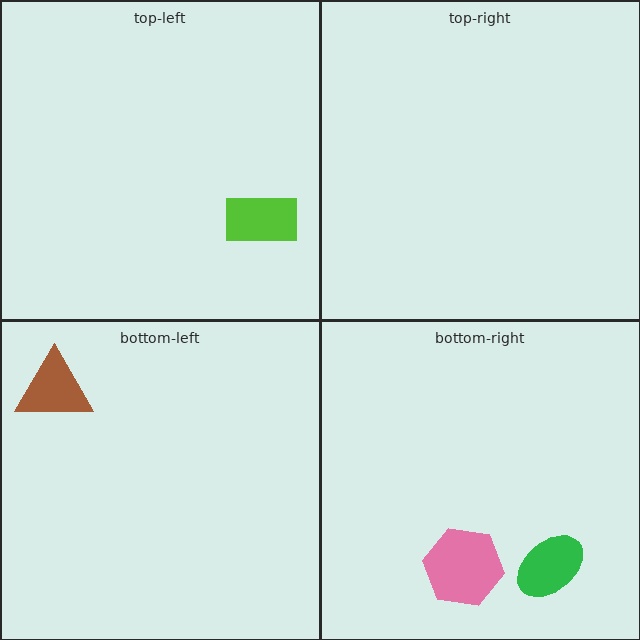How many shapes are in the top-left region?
1.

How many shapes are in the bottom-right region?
2.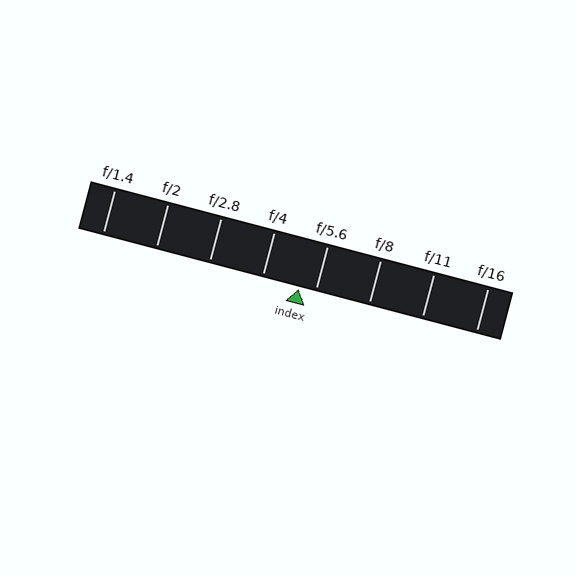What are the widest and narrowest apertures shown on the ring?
The widest aperture shown is f/1.4 and the narrowest is f/16.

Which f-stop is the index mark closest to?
The index mark is closest to f/5.6.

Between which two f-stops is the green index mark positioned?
The index mark is between f/4 and f/5.6.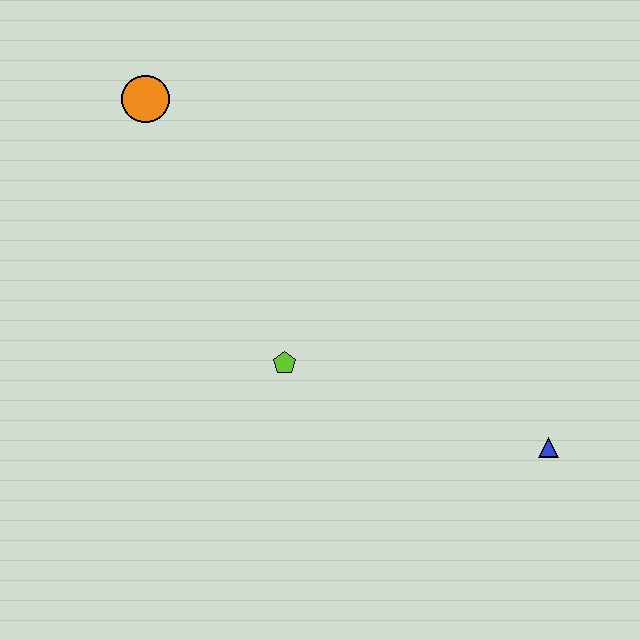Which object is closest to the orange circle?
The lime pentagon is closest to the orange circle.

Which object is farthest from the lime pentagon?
The orange circle is farthest from the lime pentagon.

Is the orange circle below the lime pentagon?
No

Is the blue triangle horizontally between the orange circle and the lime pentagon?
No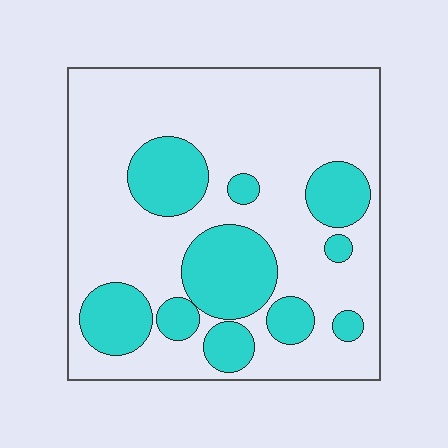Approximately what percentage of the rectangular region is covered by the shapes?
Approximately 30%.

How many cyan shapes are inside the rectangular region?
10.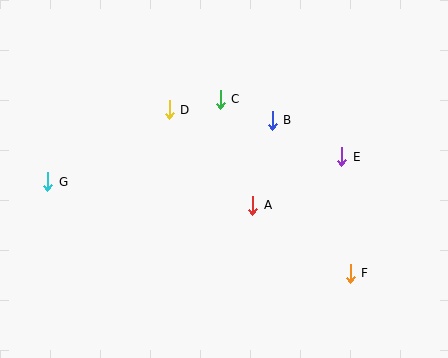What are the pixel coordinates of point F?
Point F is at (350, 273).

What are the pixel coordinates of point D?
Point D is at (169, 110).